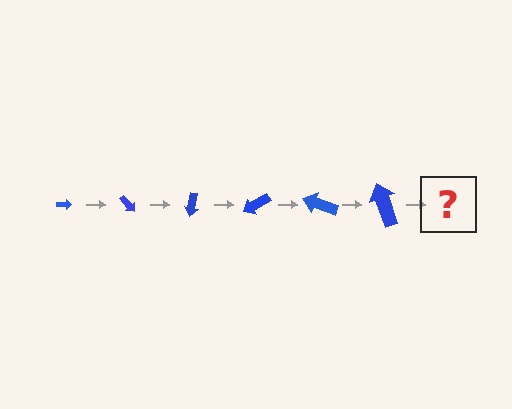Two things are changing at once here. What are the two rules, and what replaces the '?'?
The two rules are that the arrow grows larger each step and it rotates 50 degrees each step. The '?' should be an arrow, larger than the previous one and rotated 300 degrees from the start.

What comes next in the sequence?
The next element should be an arrow, larger than the previous one and rotated 300 degrees from the start.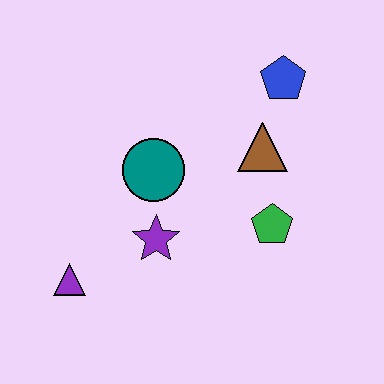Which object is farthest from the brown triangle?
The purple triangle is farthest from the brown triangle.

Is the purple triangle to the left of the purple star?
Yes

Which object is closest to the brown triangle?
The blue pentagon is closest to the brown triangle.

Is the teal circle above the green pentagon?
Yes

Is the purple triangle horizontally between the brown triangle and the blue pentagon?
No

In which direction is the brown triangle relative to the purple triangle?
The brown triangle is to the right of the purple triangle.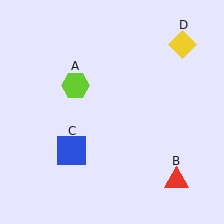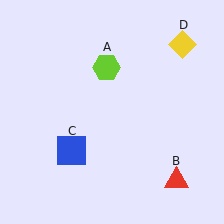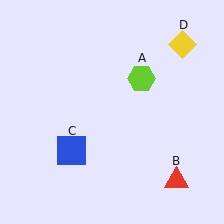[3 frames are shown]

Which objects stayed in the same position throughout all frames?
Red triangle (object B) and blue square (object C) and yellow diamond (object D) remained stationary.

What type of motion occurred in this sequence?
The lime hexagon (object A) rotated clockwise around the center of the scene.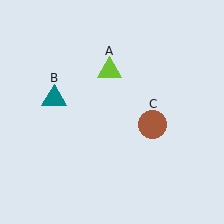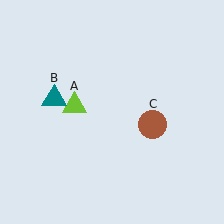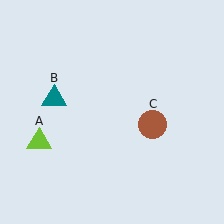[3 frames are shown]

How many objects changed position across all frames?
1 object changed position: lime triangle (object A).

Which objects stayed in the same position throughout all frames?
Teal triangle (object B) and brown circle (object C) remained stationary.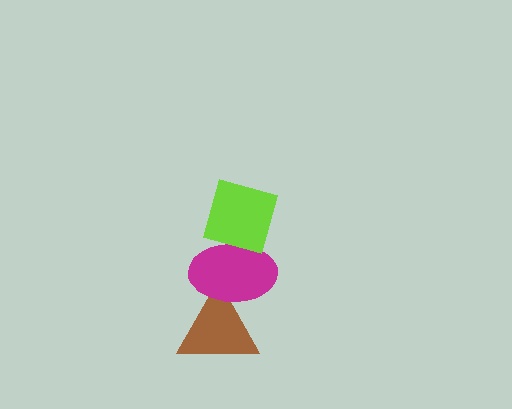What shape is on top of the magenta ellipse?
The lime diamond is on top of the magenta ellipse.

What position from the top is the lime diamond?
The lime diamond is 1st from the top.